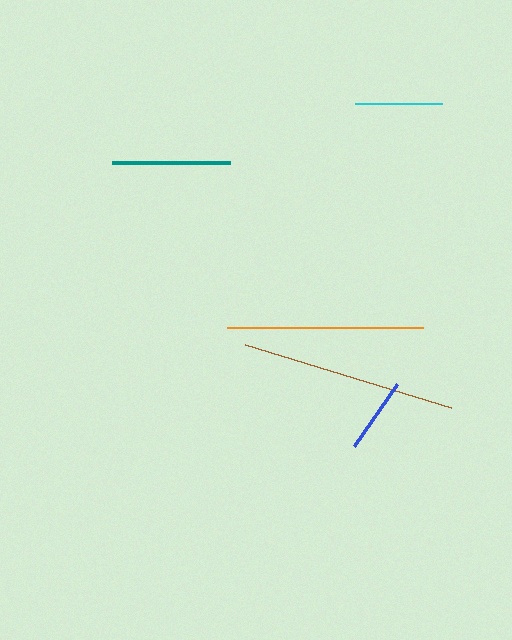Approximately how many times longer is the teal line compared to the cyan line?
The teal line is approximately 1.3 times the length of the cyan line.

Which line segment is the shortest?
The blue line is the shortest at approximately 75 pixels.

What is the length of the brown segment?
The brown segment is approximately 216 pixels long.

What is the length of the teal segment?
The teal segment is approximately 117 pixels long.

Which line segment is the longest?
The brown line is the longest at approximately 216 pixels.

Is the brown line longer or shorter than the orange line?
The brown line is longer than the orange line.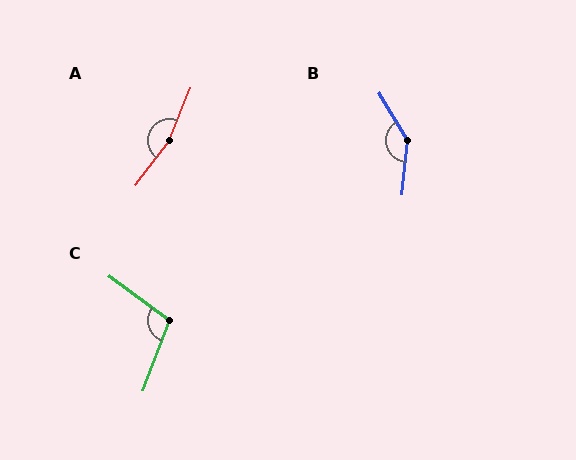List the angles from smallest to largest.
C (105°), B (143°), A (165°).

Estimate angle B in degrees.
Approximately 143 degrees.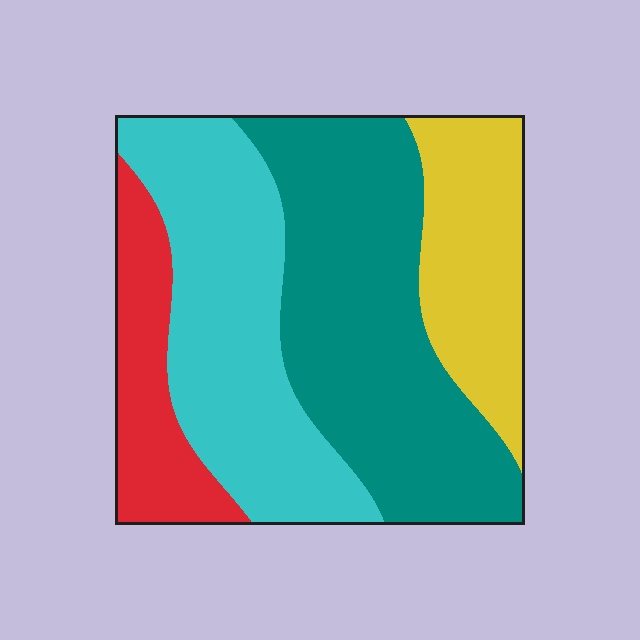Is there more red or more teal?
Teal.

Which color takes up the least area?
Red, at roughly 15%.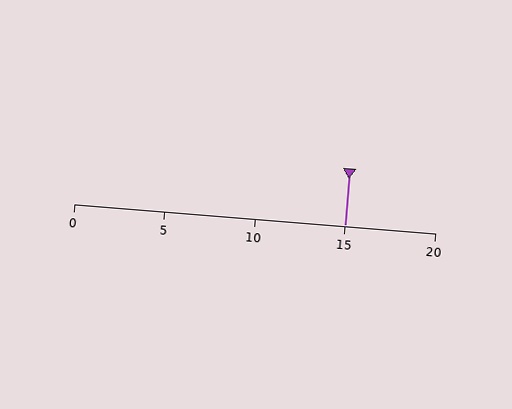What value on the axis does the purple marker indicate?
The marker indicates approximately 15.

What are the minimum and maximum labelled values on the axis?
The axis runs from 0 to 20.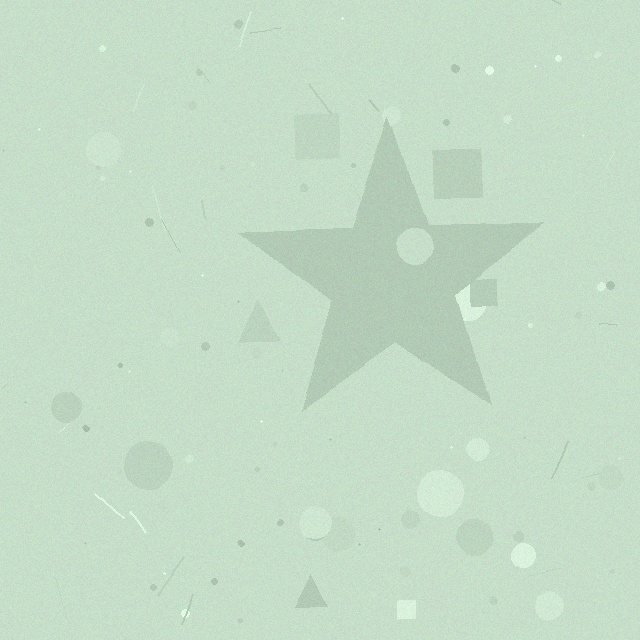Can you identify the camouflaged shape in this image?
The camouflaged shape is a star.